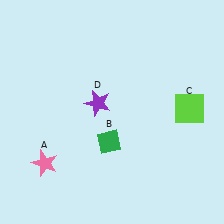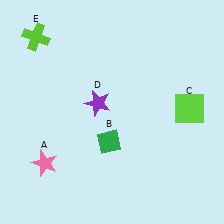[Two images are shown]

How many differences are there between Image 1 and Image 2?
There is 1 difference between the two images.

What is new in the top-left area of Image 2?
A lime cross (E) was added in the top-left area of Image 2.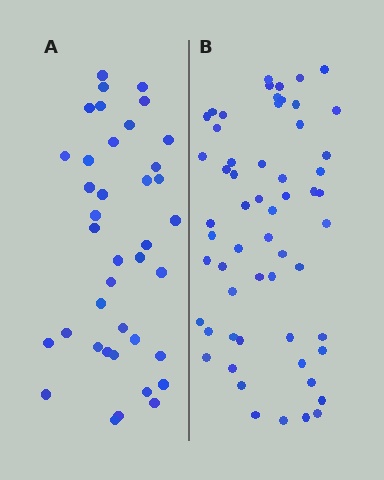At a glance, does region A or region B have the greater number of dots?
Region B (the right region) has more dots.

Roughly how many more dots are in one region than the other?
Region B has approximately 20 more dots than region A.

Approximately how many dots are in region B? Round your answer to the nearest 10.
About 60 dots. (The exact count is 58, which rounds to 60.)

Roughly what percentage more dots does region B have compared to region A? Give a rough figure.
About 50% more.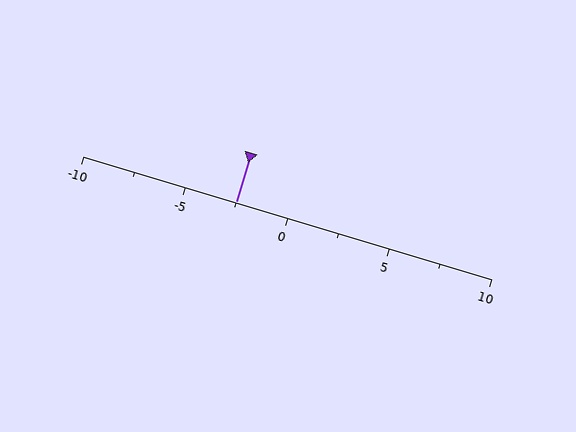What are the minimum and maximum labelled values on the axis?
The axis runs from -10 to 10.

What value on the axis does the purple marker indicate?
The marker indicates approximately -2.5.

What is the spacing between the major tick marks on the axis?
The major ticks are spaced 5 apart.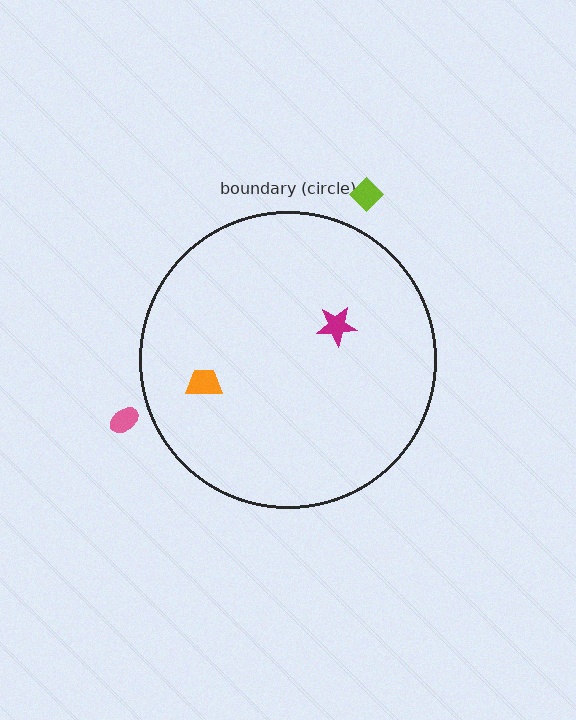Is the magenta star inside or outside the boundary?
Inside.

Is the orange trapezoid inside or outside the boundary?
Inside.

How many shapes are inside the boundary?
2 inside, 2 outside.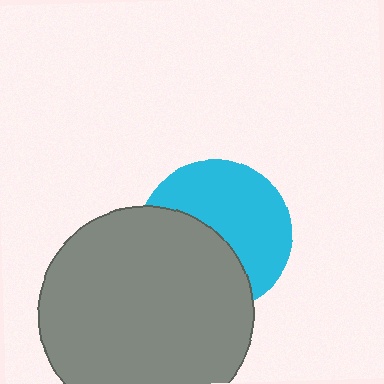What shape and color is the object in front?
The object in front is a gray circle.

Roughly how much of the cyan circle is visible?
About half of it is visible (roughly 55%).